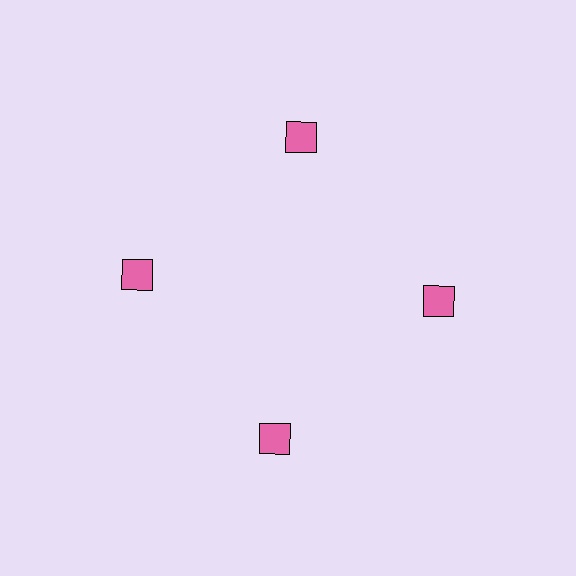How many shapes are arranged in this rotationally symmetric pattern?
There are 4 shapes, arranged in 4 groups of 1.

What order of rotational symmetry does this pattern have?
This pattern has 4-fold rotational symmetry.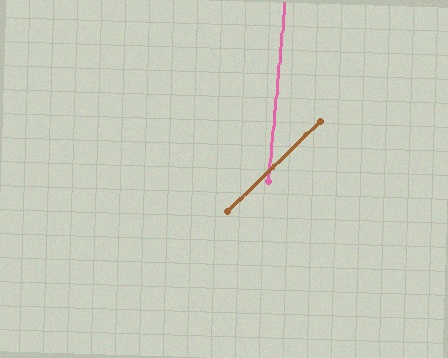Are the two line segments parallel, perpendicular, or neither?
Neither parallel nor perpendicular — they differ by about 41°.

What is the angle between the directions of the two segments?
Approximately 41 degrees.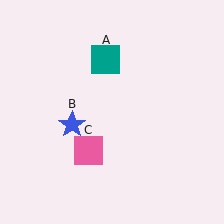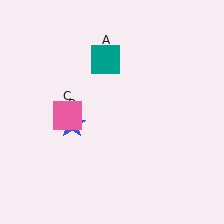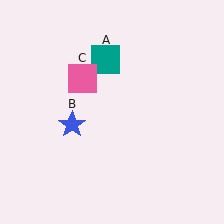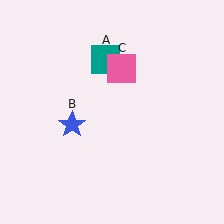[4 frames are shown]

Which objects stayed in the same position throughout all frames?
Teal square (object A) and blue star (object B) remained stationary.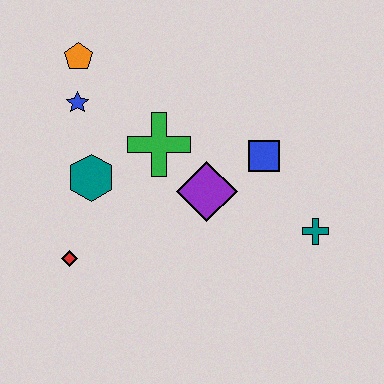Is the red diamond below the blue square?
Yes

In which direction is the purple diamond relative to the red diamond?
The purple diamond is to the right of the red diamond.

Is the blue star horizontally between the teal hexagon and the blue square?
No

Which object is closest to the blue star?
The orange pentagon is closest to the blue star.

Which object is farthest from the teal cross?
The orange pentagon is farthest from the teal cross.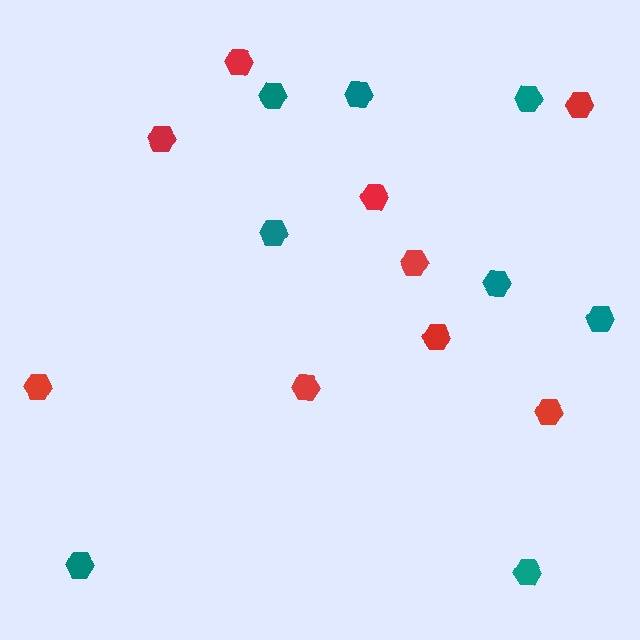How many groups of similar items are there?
There are 2 groups: one group of red hexagons (9) and one group of teal hexagons (8).